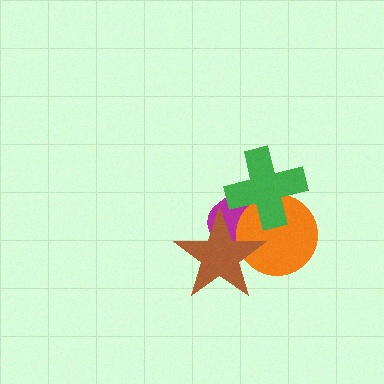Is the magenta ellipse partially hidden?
Yes, it is partially covered by another shape.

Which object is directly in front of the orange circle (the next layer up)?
The brown star is directly in front of the orange circle.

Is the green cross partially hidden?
No, no other shape covers it.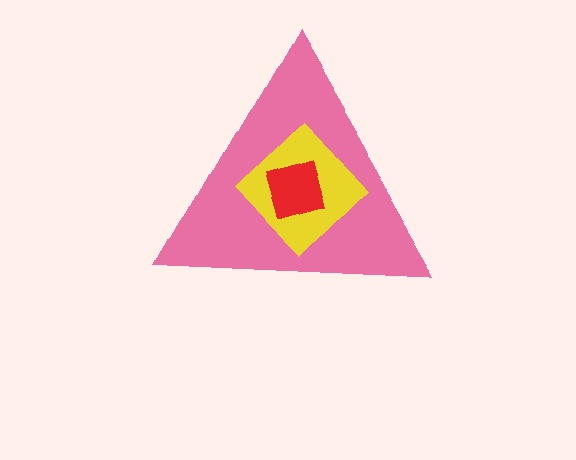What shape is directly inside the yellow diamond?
The red square.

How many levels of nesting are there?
3.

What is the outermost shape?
The pink triangle.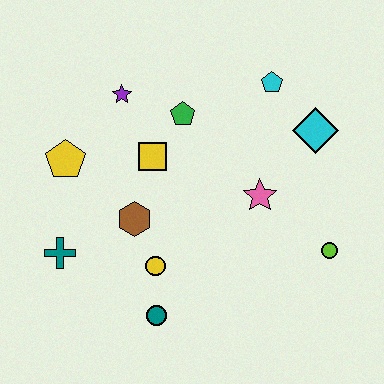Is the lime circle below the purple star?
Yes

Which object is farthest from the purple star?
The lime circle is farthest from the purple star.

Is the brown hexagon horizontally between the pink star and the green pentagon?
No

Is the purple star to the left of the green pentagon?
Yes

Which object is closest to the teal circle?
The yellow circle is closest to the teal circle.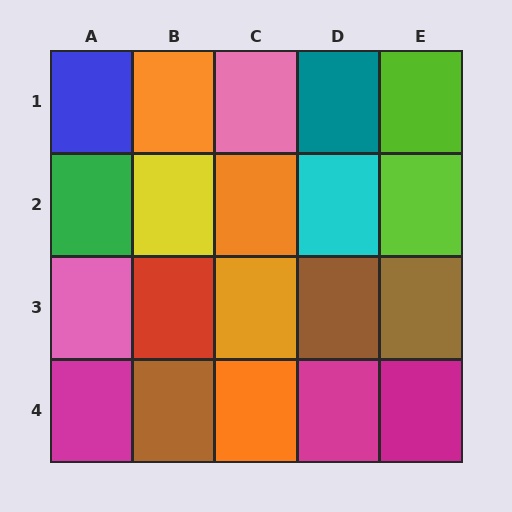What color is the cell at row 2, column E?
Lime.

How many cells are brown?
3 cells are brown.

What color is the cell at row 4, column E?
Magenta.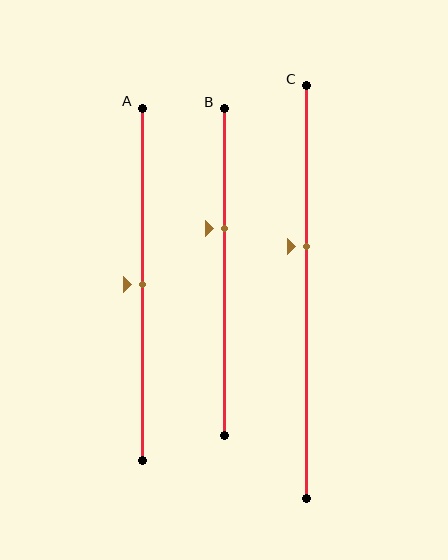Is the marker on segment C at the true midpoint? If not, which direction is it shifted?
No, the marker on segment C is shifted upward by about 11% of the segment length.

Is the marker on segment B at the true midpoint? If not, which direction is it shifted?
No, the marker on segment B is shifted upward by about 13% of the segment length.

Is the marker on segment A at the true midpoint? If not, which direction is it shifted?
Yes, the marker on segment A is at the true midpoint.